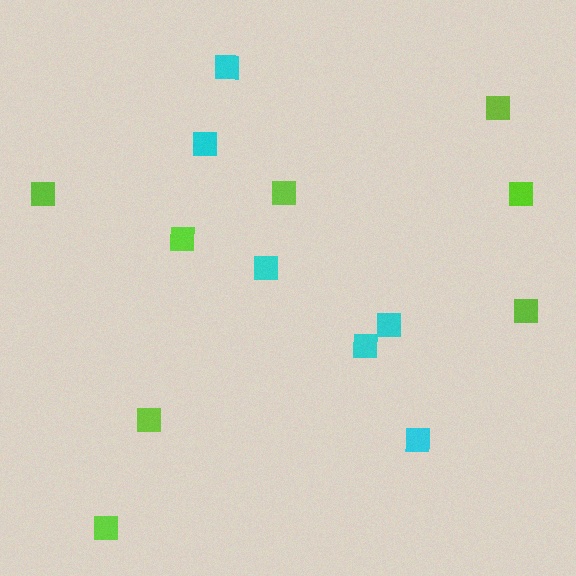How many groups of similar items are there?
There are 2 groups: one group of lime squares (8) and one group of cyan squares (6).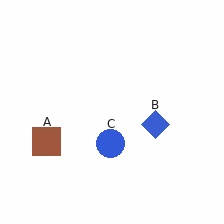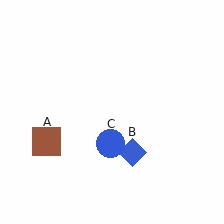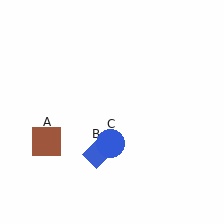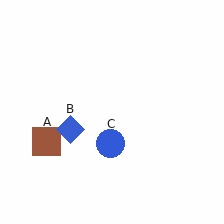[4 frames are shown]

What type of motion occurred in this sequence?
The blue diamond (object B) rotated clockwise around the center of the scene.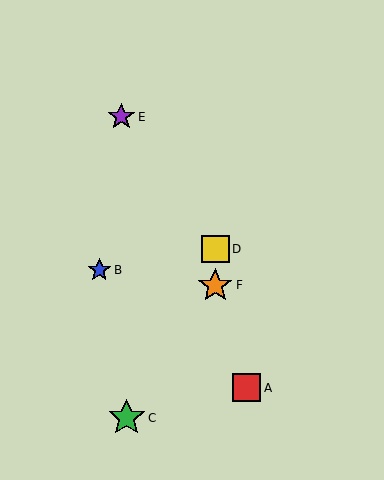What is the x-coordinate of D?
Object D is at x≈215.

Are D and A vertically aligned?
No, D is at x≈215 and A is at x≈247.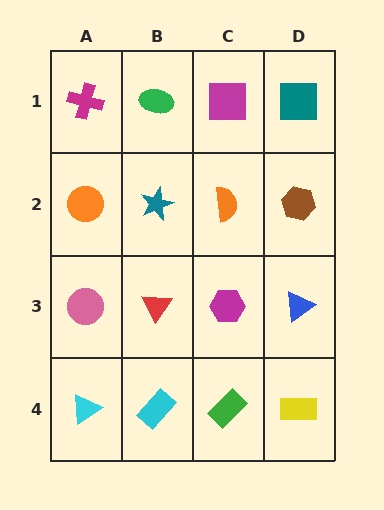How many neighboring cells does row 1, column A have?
2.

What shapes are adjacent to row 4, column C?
A magenta hexagon (row 3, column C), a cyan rectangle (row 4, column B), a yellow rectangle (row 4, column D).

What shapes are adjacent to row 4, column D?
A blue triangle (row 3, column D), a green rectangle (row 4, column C).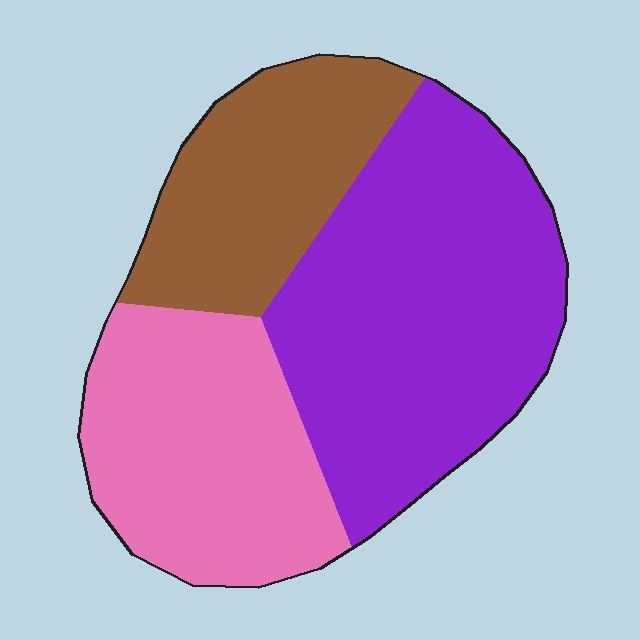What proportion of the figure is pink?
Pink covers roughly 30% of the figure.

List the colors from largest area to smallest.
From largest to smallest: purple, pink, brown.